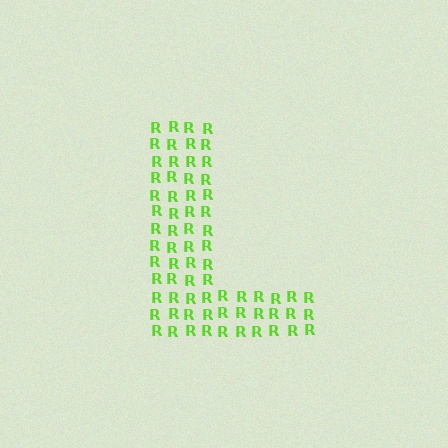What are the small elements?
The small elements are letter R's.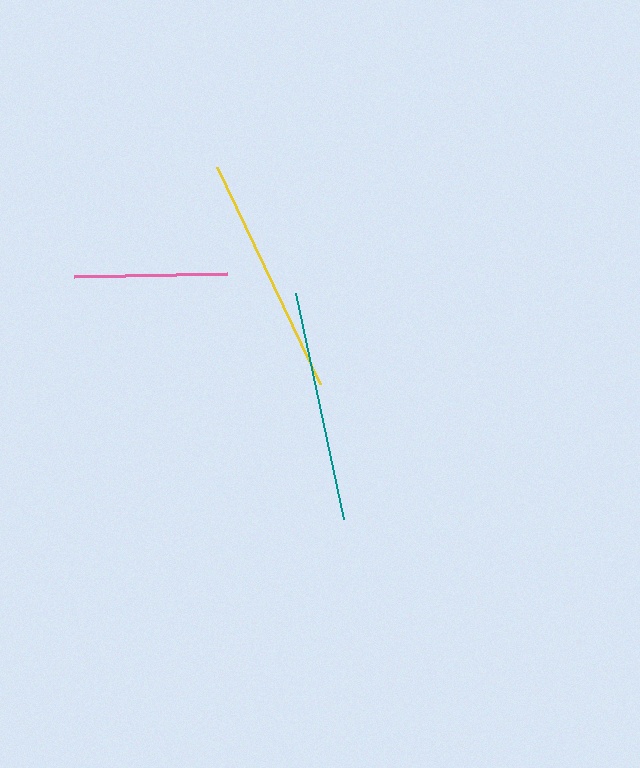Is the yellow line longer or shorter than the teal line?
The yellow line is longer than the teal line.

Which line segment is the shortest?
The pink line is the shortest at approximately 153 pixels.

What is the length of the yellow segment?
The yellow segment is approximately 240 pixels long.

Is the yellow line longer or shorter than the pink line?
The yellow line is longer than the pink line.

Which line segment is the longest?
The yellow line is the longest at approximately 240 pixels.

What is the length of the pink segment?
The pink segment is approximately 153 pixels long.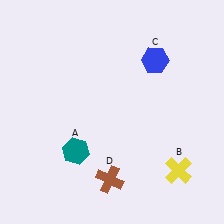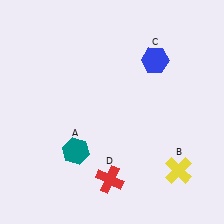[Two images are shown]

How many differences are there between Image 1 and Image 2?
There is 1 difference between the two images.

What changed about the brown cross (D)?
In Image 1, D is brown. In Image 2, it changed to red.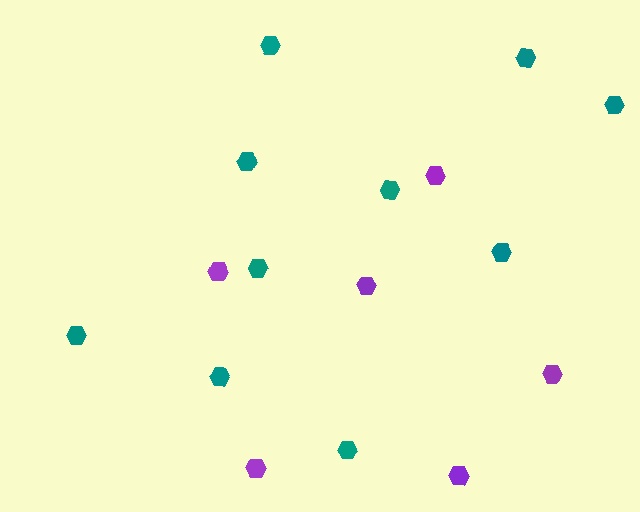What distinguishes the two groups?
There are 2 groups: one group of teal hexagons (10) and one group of purple hexagons (6).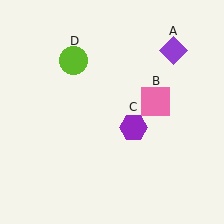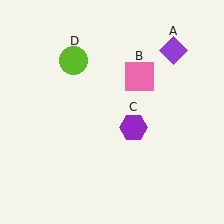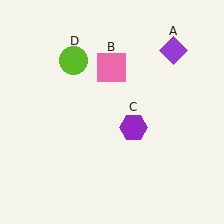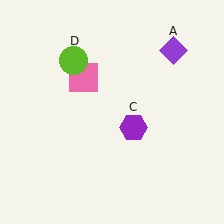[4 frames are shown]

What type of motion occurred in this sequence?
The pink square (object B) rotated counterclockwise around the center of the scene.